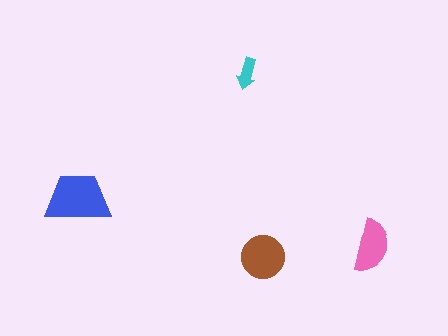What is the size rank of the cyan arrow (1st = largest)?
4th.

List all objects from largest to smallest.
The blue trapezoid, the brown circle, the pink semicircle, the cyan arrow.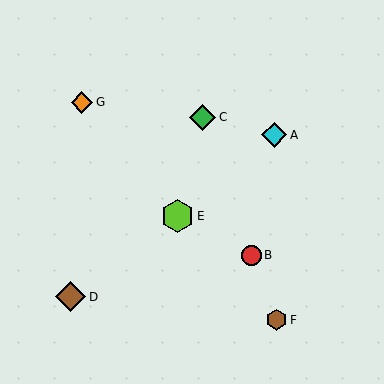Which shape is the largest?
The lime hexagon (labeled E) is the largest.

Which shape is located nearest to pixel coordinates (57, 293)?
The brown diamond (labeled D) at (71, 297) is nearest to that location.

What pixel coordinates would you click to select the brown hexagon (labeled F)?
Click at (277, 320) to select the brown hexagon F.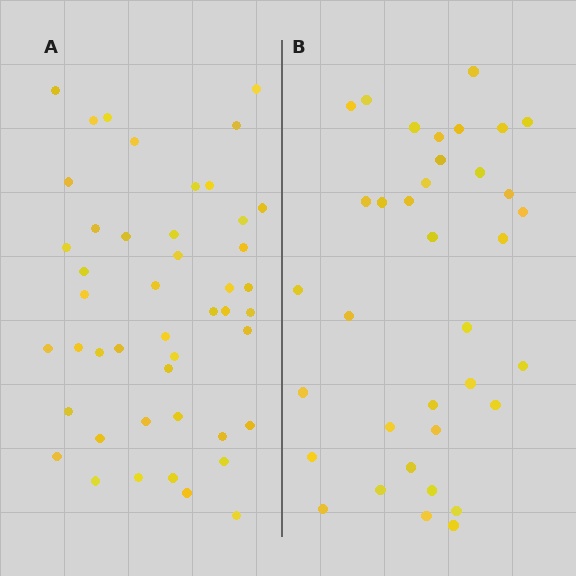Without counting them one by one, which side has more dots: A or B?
Region A (the left region) has more dots.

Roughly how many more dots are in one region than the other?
Region A has roughly 10 or so more dots than region B.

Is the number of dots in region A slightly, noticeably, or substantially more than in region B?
Region A has noticeably more, but not dramatically so. The ratio is roughly 1.3 to 1.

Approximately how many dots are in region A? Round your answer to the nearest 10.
About 50 dots. (The exact count is 46, which rounds to 50.)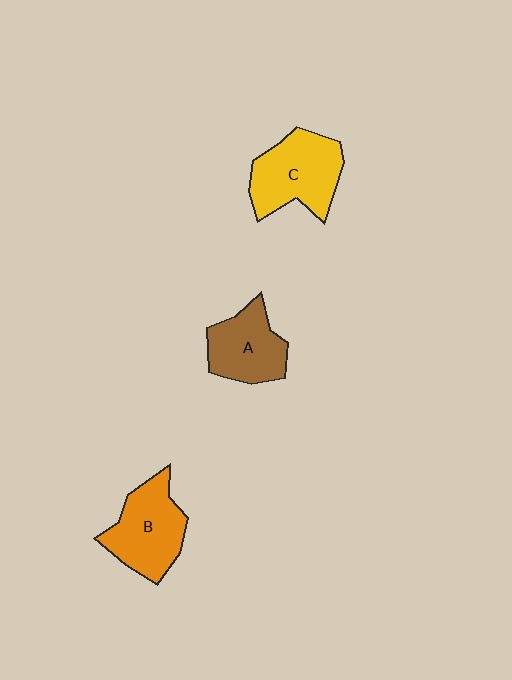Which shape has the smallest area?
Shape A (brown).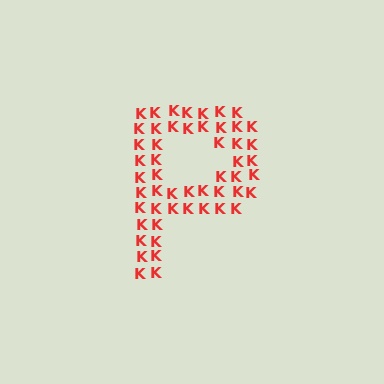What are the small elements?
The small elements are letter K's.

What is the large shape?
The large shape is the letter P.